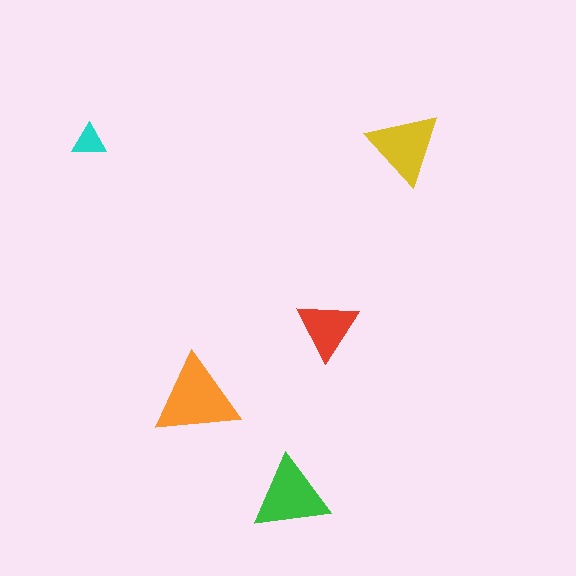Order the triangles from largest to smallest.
the orange one, the green one, the yellow one, the red one, the cyan one.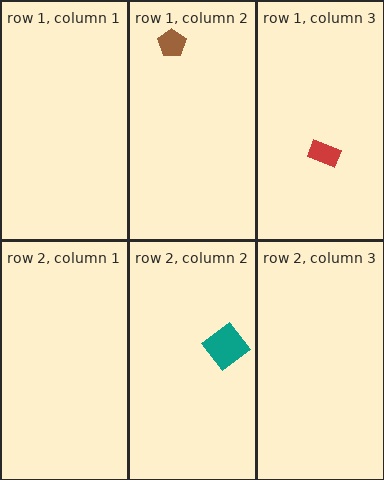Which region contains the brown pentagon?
The row 1, column 2 region.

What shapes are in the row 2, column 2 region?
The teal diamond.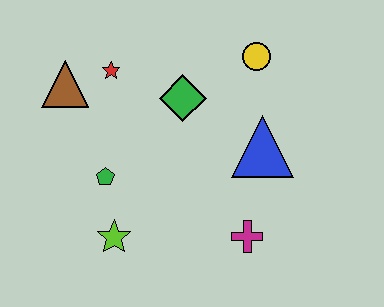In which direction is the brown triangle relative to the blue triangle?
The brown triangle is to the left of the blue triangle.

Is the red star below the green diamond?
No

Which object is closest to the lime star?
The green pentagon is closest to the lime star.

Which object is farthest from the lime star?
The yellow circle is farthest from the lime star.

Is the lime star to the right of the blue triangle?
No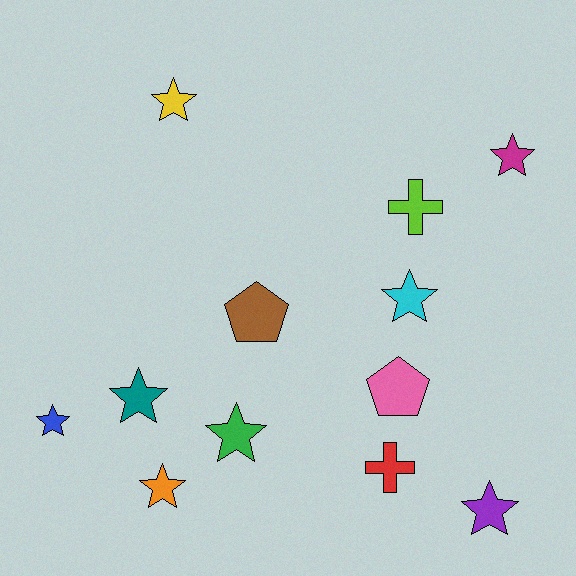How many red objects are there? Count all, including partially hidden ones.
There is 1 red object.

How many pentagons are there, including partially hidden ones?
There are 2 pentagons.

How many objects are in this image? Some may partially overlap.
There are 12 objects.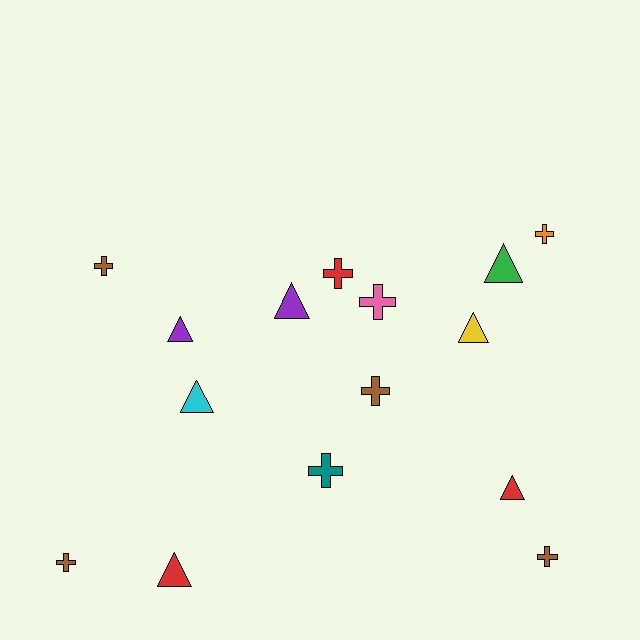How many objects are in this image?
There are 15 objects.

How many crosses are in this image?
There are 8 crosses.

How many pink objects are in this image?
There is 1 pink object.